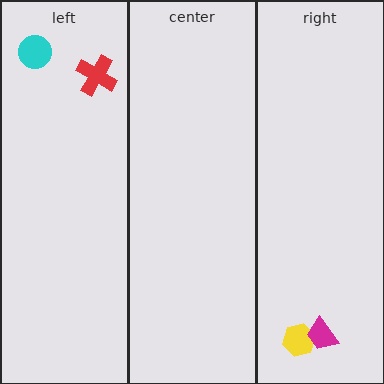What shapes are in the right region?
The yellow hexagon, the magenta trapezoid.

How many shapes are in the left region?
2.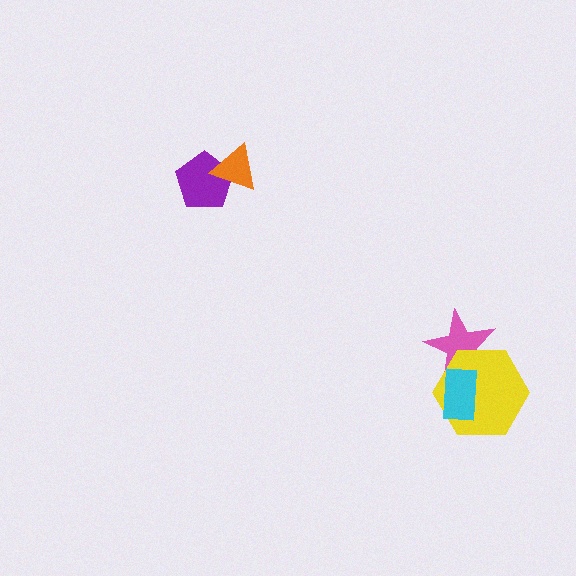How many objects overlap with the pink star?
2 objects overlap with the pink star.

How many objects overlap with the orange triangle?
1 object overlaps with the orange triangle.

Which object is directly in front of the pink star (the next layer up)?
The yellow hexagon is directly in front of the pink star.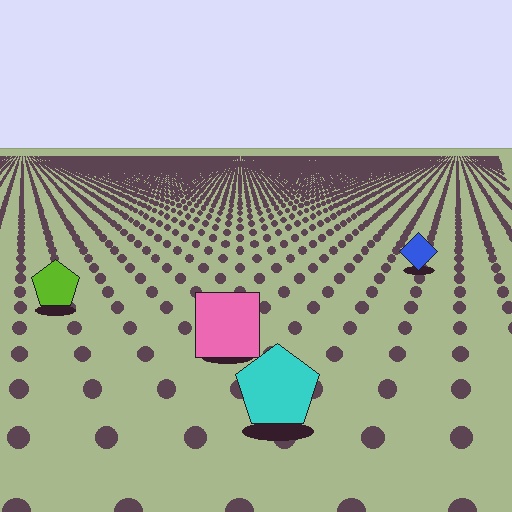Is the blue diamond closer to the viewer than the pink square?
No. The pink square is closer — you can tell from the texture gradient: the ground texture is coarser near it.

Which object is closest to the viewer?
The cyan pentagon is closest. The texture marks near it are larger and more spread out.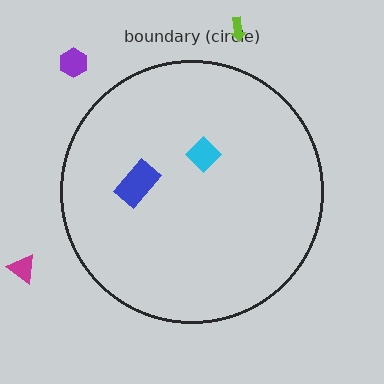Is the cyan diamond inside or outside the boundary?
Inside.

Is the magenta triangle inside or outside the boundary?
Outside.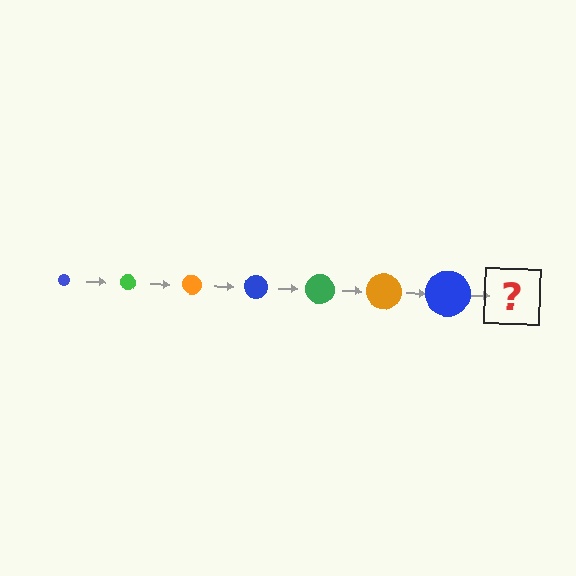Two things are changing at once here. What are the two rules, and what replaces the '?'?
The two rules are that the circle grows larger each step and the color cycles through blue, green, and orange. The '?' should be a green circle, larger than the previous one.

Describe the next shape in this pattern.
It should be a green circle, larger than the previous one.